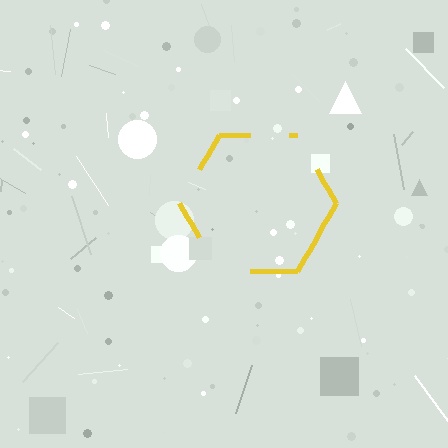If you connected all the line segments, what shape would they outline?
They would outline a hexagon.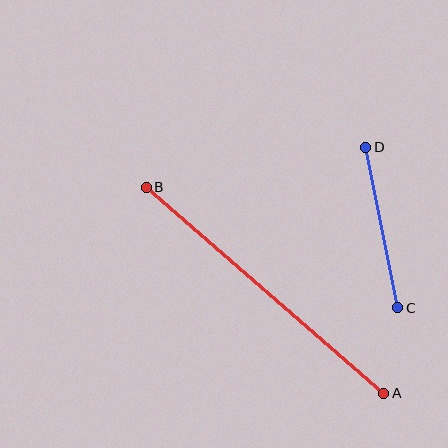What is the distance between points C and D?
The distance is approximately 164 pixels.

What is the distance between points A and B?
The distance is approximately 315 pixels.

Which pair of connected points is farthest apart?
Points A and B are farthest apart.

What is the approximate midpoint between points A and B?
The midpoint is at approximately (265, 290) pixels.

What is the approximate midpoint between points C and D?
The midpoint is at approximately (382, 228) pixels.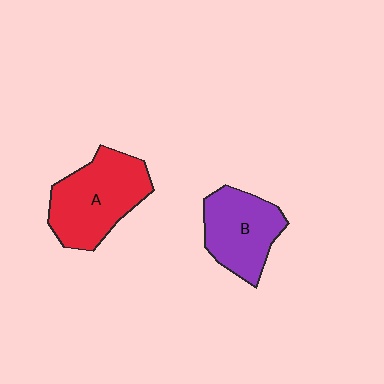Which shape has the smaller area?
Shape B (purple).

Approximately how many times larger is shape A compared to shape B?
Approximately 1.3 times.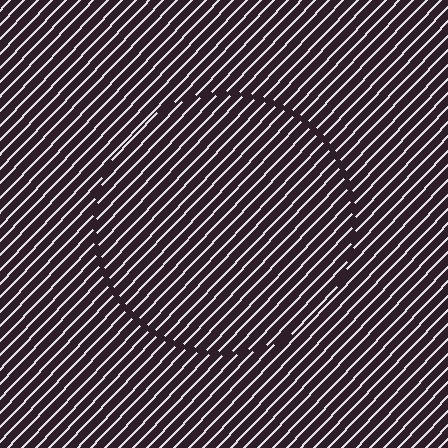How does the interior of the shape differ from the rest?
The interior of the shape contains the same grating, shifted by half a period — the contour is defined by the phase discontinuity where line-ends from the inner and outer gratings abut.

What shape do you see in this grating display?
An illusory circle. The interior of the shape contains the same grating, shifted by half a period — the contour is defined by the phase discontinuity where line-ends from the inner and outer gratings abut.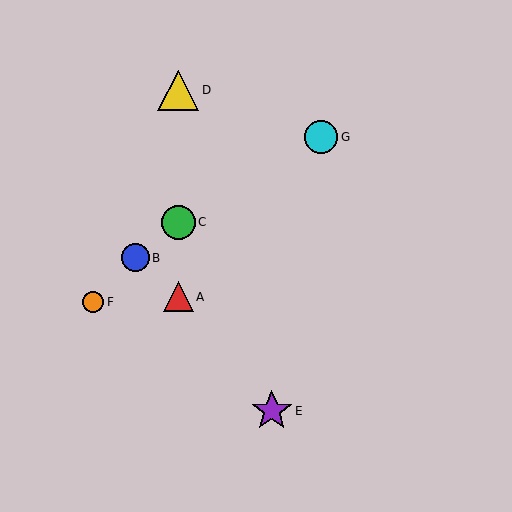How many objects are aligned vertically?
3 objects (A, C, D) are aligned vertically.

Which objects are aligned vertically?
Objects A, C, D are aligned vertically.